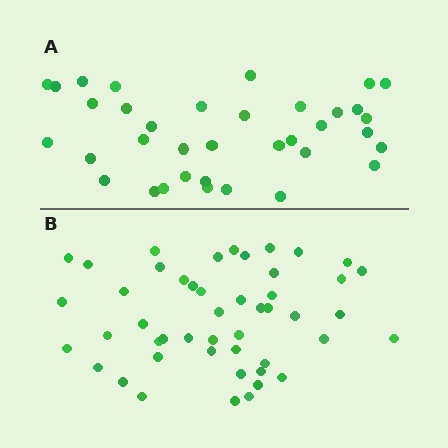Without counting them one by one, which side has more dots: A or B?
Region B (the bottom region) has more dots.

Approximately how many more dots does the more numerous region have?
Region B has roughly 12 or so more dots than region A.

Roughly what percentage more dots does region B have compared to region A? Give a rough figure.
About 35% more.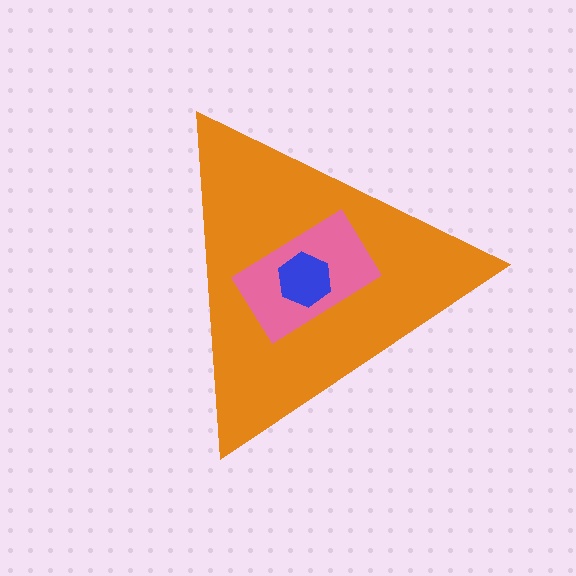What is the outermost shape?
The orange triangle.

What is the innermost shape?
The blue hexagon.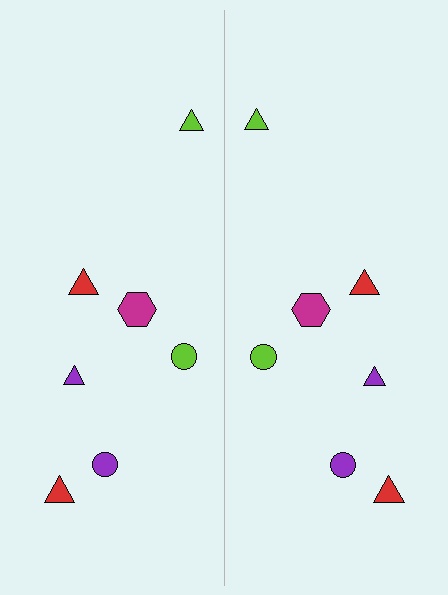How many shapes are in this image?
There are 14 shapes in this image.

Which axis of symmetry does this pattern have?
The pattern has a vertical axis of symmetry running through the center of the image.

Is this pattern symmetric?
Yes, this pattern has bilateral (reflection) symmetry.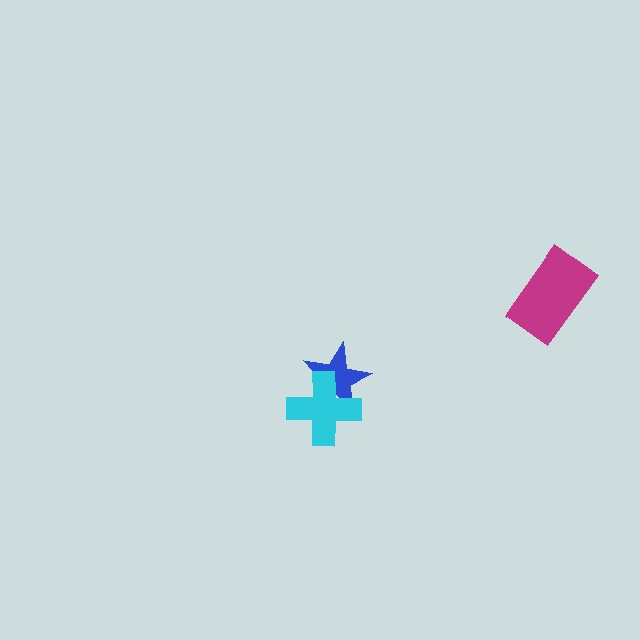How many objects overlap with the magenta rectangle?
0 objects overlap with the magenta rectangle.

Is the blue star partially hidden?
Yes, it is partially covered by another shape.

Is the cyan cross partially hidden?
No, no other shape covers it.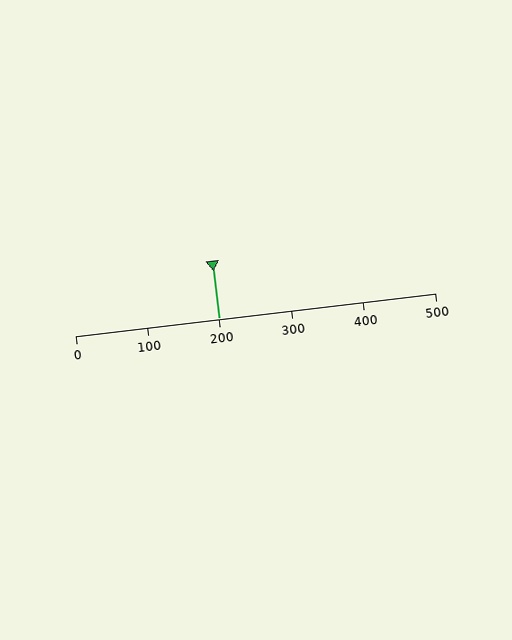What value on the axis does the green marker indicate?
The marker indicates approximately 200.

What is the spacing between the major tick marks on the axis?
The major ticks are spaced 100 apart.